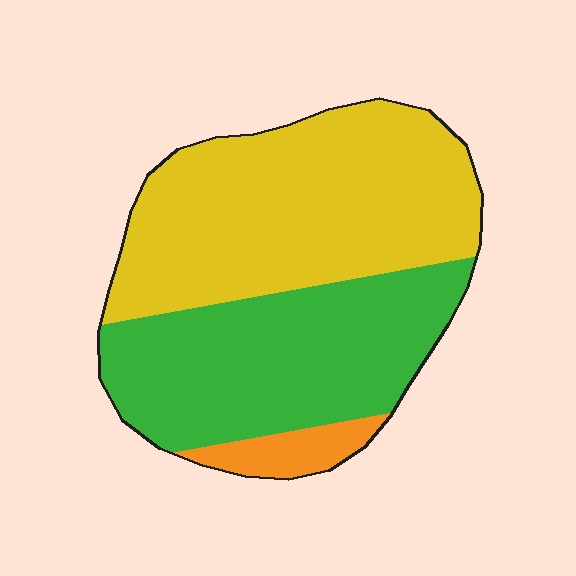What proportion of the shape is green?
Green covers 42% of the shape.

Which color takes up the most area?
Yellow, at roughly 50%.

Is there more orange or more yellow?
Yellow.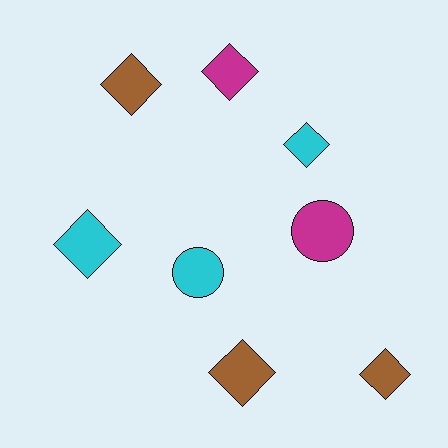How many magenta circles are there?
There is 1 magenta circle.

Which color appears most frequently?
Brown, with 3 objects.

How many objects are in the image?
There are 8 objects.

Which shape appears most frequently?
Diamond, with 6 objects.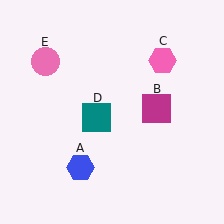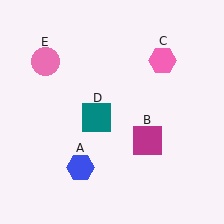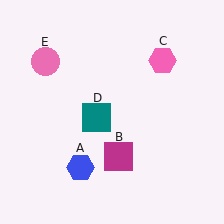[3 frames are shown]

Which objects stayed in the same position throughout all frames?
Blue hexagon (object A) and pink hexagon (object C) and teal square (object D) and pink circle (object E) remained stationary.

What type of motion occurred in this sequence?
The magenta square (object B) rotated clockwise around the center of the scene.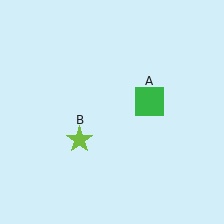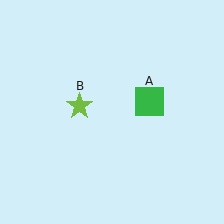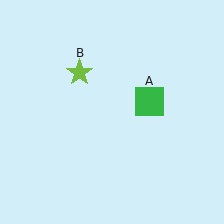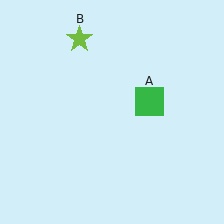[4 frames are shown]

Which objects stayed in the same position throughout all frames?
Green square (object A) remained stationary.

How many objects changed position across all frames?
1 object changed position: lime star (object B).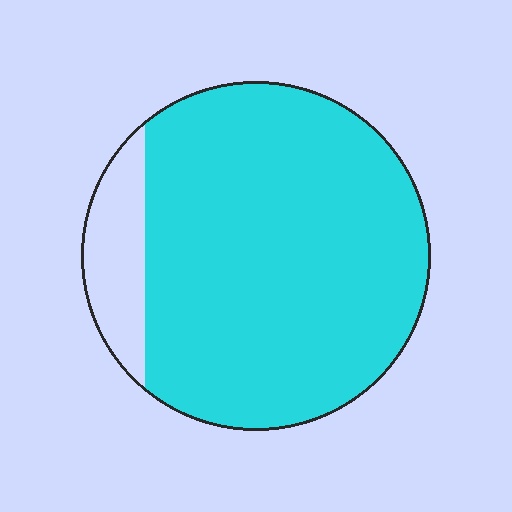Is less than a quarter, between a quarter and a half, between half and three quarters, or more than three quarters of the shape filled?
More than three quarters.